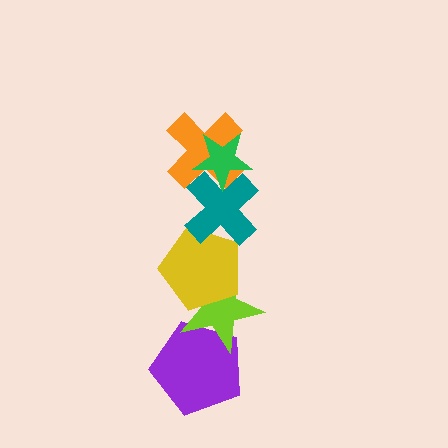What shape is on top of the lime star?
The yellow pentagon is on top of the lime star.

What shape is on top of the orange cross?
The green star is on top of the orange cross.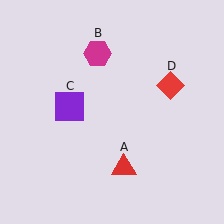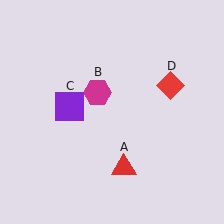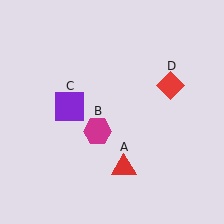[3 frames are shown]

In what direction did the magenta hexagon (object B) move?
The magenta hexagon (object B) moved down.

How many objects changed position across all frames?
1 object changed position: magenta hexagon (object B).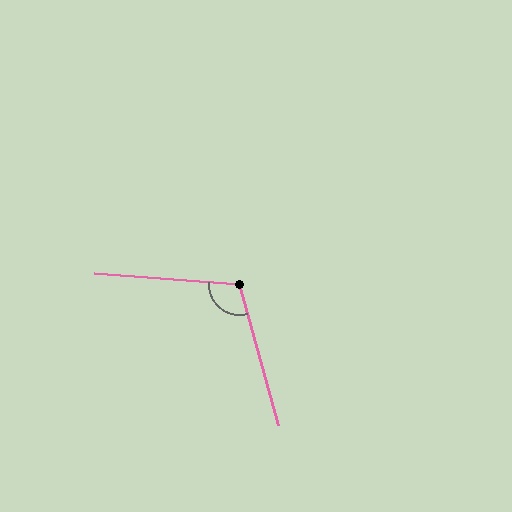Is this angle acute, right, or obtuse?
It is obtuse.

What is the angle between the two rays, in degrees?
Approximately 109 degrees.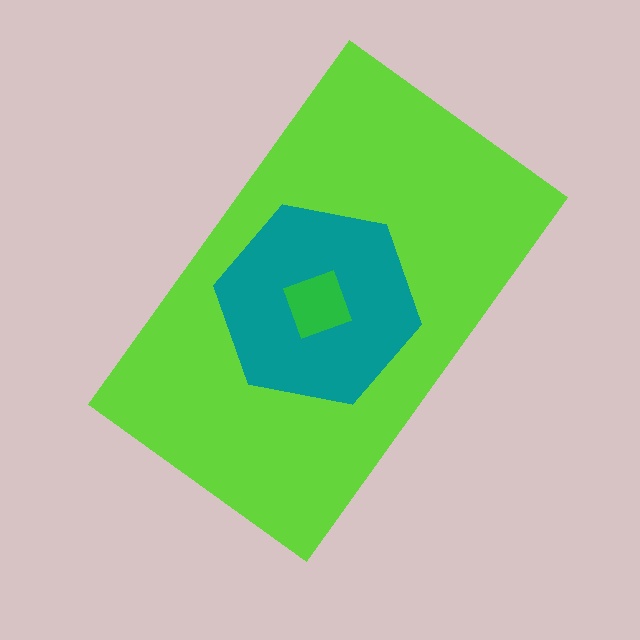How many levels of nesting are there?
3.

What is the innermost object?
The green square.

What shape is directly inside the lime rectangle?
The teal hexagon.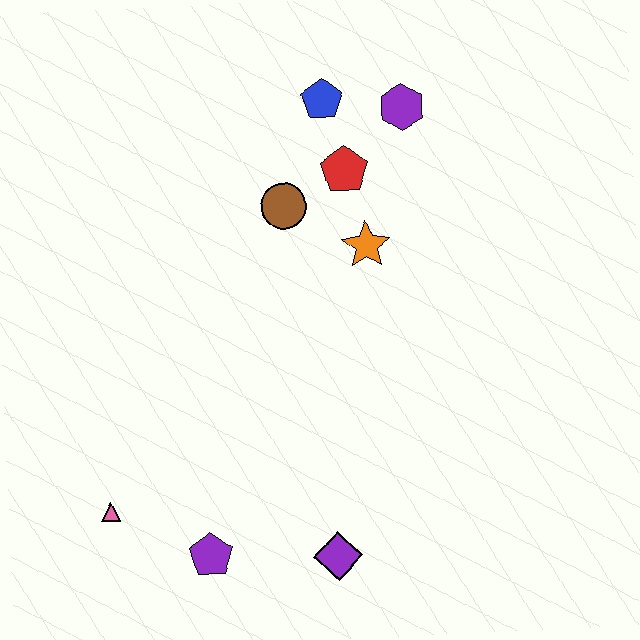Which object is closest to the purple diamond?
The purple pentagon is closest to the purple diamond.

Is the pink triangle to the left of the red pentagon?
Yes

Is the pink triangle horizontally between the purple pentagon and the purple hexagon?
No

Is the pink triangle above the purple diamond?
Yes